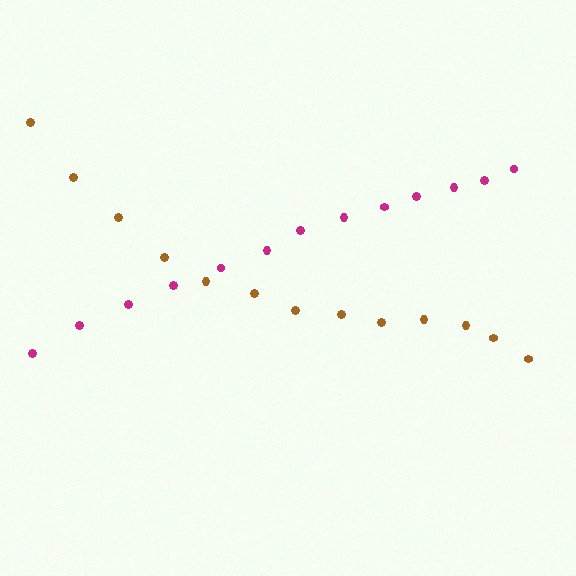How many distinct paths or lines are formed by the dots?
There are 2 distinct paths.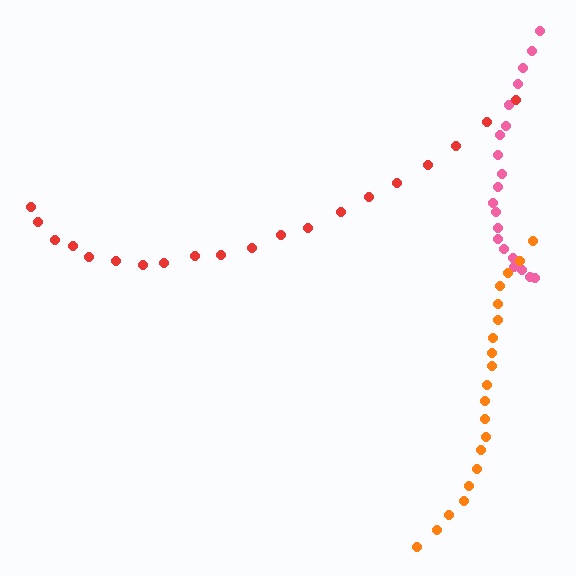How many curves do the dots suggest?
There are 3 distinct paths.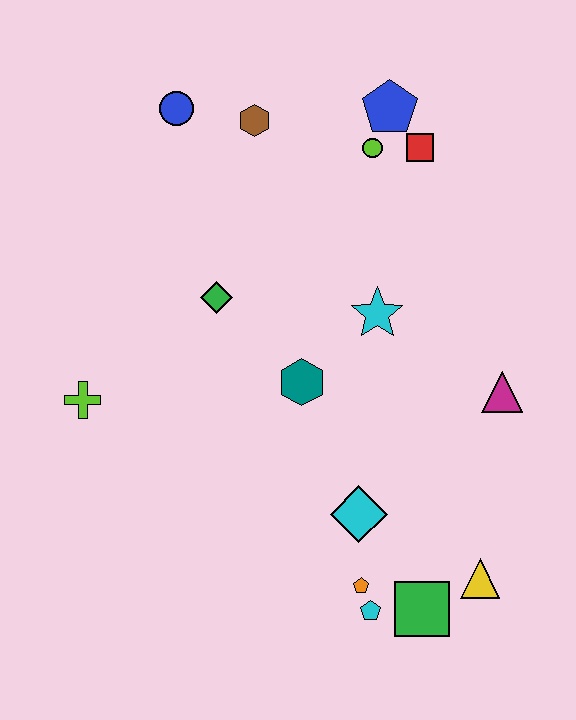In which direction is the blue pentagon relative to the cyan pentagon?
The blue pentagon is above the cyan pentagon.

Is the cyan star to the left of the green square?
Yes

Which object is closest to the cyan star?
The teal hexagon is closest to the cyan star.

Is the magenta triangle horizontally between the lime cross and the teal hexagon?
No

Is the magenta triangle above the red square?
No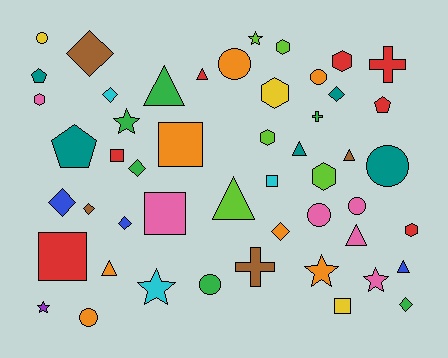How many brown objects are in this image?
There are 4 brown objects.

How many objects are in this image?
There are 50 objects.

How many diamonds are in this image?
There are 9 diamonds.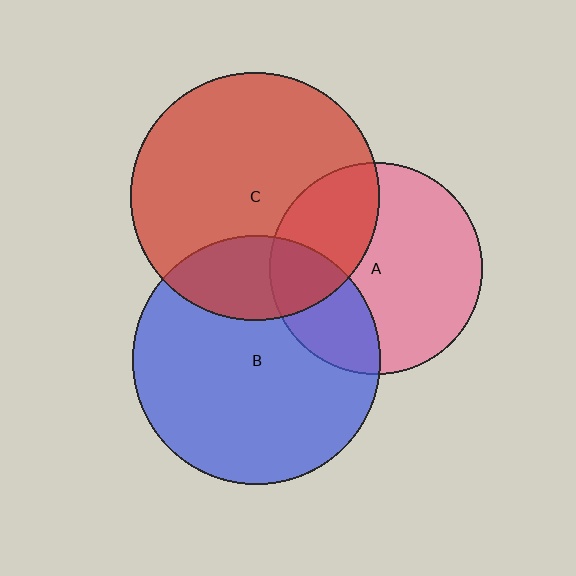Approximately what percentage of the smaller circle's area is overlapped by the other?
Approximately 25%.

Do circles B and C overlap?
Yes.